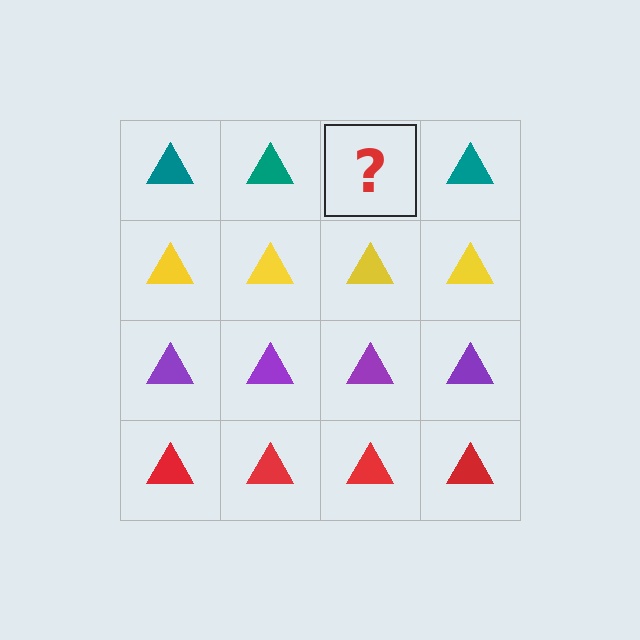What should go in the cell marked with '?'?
The missing cell should contain a teal triangle.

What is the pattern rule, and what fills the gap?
The rule is that each row has a consistent color. The gap should be filled with a teal triangle.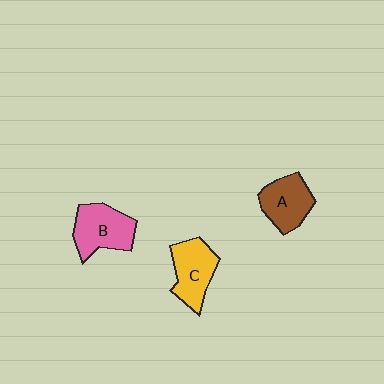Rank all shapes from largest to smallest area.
From largest to smallest: B (pink), C (yellow), A (brown).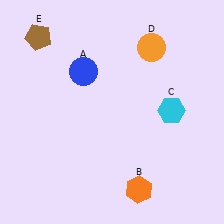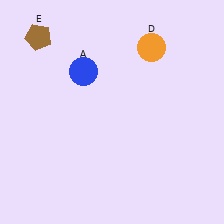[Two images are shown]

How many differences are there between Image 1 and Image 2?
There are 2 differences between the two images.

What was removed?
The orange hexagon (B), the cyan hexagon (C) were removed in Image 2.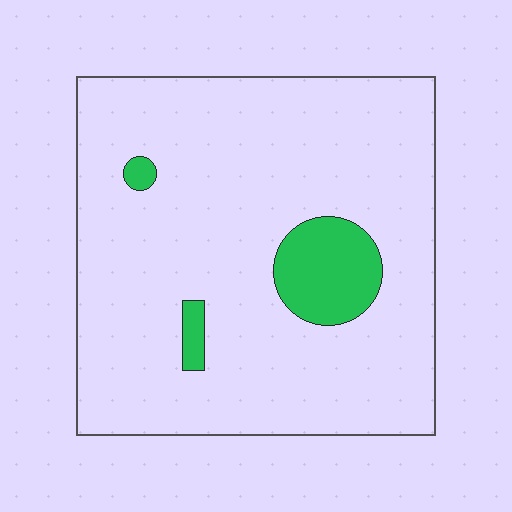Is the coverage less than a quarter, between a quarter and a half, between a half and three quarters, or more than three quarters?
Less than a quarter.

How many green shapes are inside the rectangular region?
3.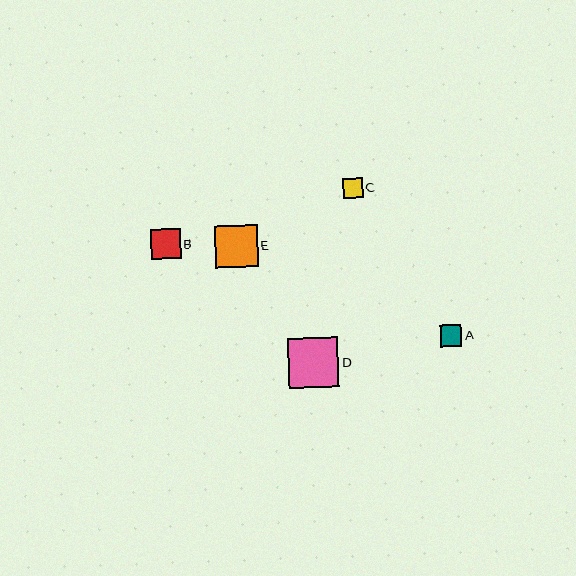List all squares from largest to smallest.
From largest to smallest: D, E, B, A, C.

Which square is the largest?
Square D is the largest with a size of approximately 50 pixels.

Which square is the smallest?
Square C is the smallest with a size of approximately 20 pixels.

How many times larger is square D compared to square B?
Square D is approximately 1.7 times the size of square B.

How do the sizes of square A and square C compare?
Square A and square C are approximately the same size.